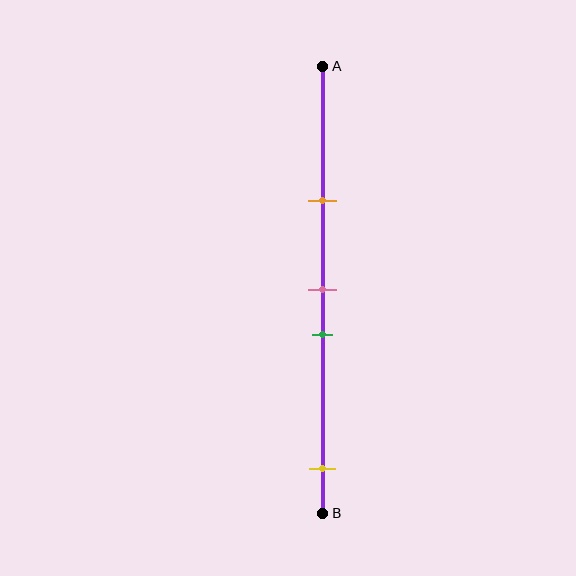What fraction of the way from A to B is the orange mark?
The orange mark is approximately 30% (0.3) of the way from A to B.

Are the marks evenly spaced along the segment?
No, the marks are not evenly spaced.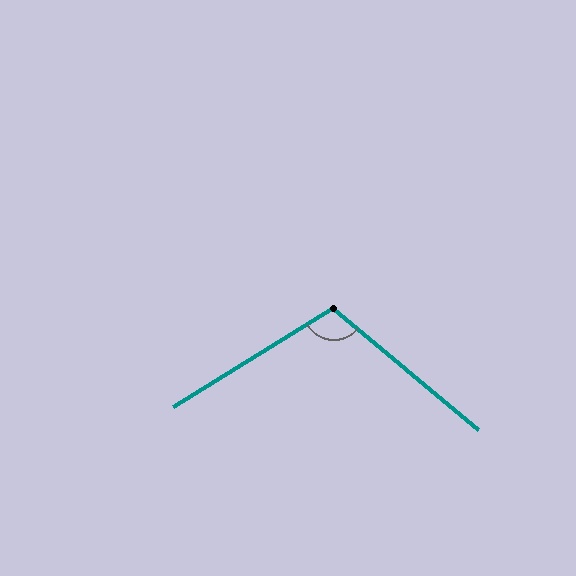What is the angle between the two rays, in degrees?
Approximately 108 degrees.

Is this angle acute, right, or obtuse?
It is obtuse.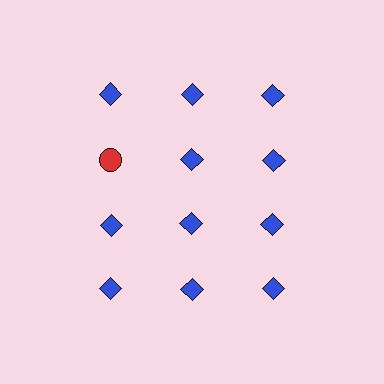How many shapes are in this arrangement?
There are 12 shapes arranged in a grid pattern.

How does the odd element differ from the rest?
It differs in both color (red instead of blue) and shape (circle instead of diamond).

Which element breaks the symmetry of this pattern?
The red circle in the second row, leftmost column breaks the symmetry. All other shapes are blue diamonds.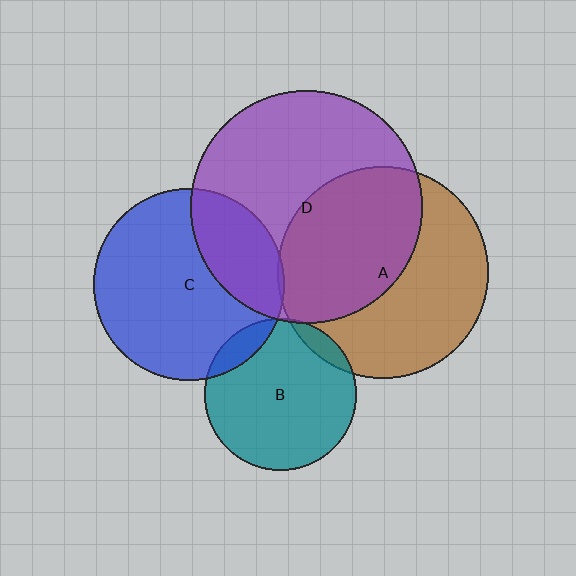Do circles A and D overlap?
Yes.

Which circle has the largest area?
Circle D (purple).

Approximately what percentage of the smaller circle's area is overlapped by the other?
Approximately 50%.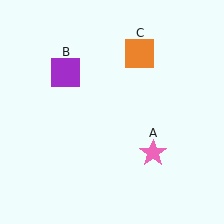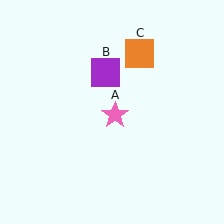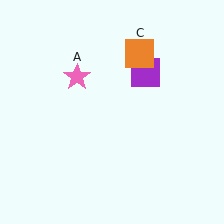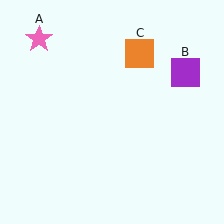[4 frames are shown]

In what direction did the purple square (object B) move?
The purple square (object B) moved right.